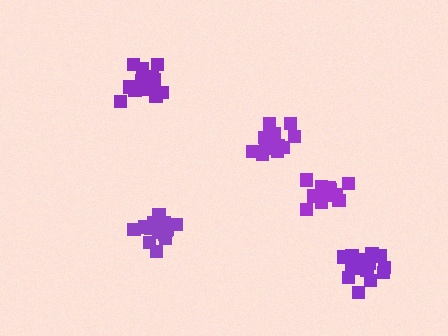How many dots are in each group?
Group 1: 18 dots, Group 2: 20 dots, Group 3: 15 dots, Group 4: 14 dots, Group 5: 15 dots (82 total).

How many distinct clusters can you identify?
There are 5 distinct clusters.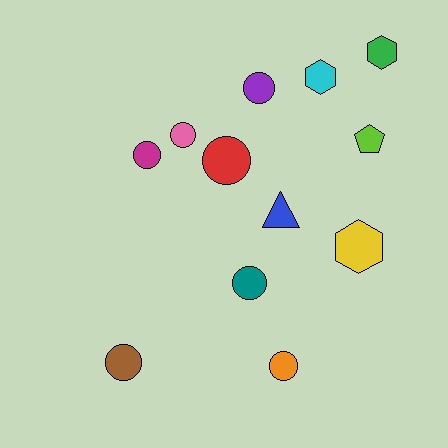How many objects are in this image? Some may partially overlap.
There are 12 objects.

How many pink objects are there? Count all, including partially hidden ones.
There is 1 pink object.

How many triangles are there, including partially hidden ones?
There is 1 triangle.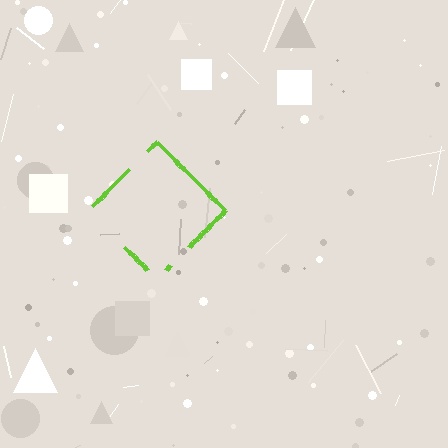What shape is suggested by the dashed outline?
The dashed outline suggests a diamond.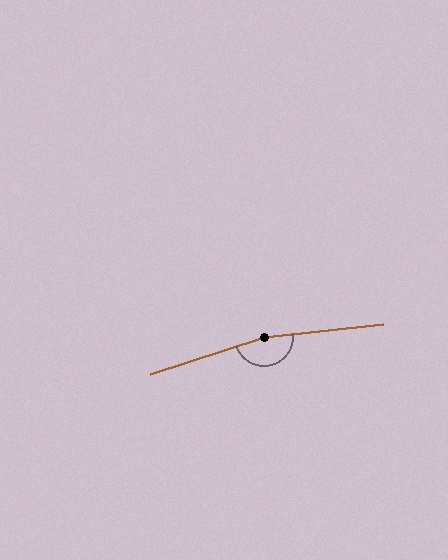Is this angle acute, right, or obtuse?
It is obtuse.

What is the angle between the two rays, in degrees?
Approximately 168 degrees.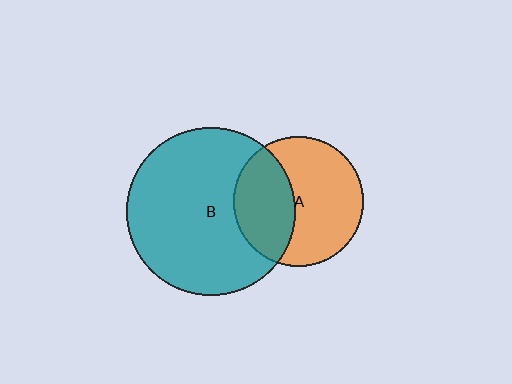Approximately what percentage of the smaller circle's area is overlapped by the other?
Approximately 40%.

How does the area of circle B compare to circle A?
Approximately 1.7 times.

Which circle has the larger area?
Circle B (teal).